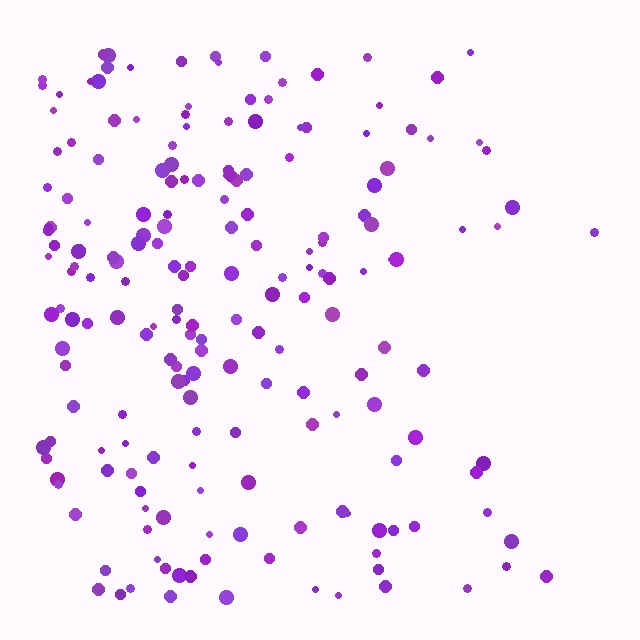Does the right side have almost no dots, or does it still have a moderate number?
Still a moderate number, just noticeably fewer than the left.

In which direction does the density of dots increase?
From right to left, with the left side densest.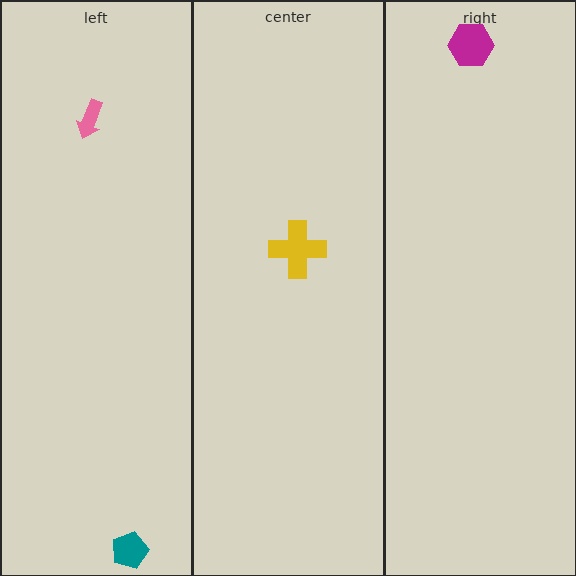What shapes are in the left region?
The teal pentagon, the pink arrow.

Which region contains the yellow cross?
The center region.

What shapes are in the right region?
The magenta hexagon.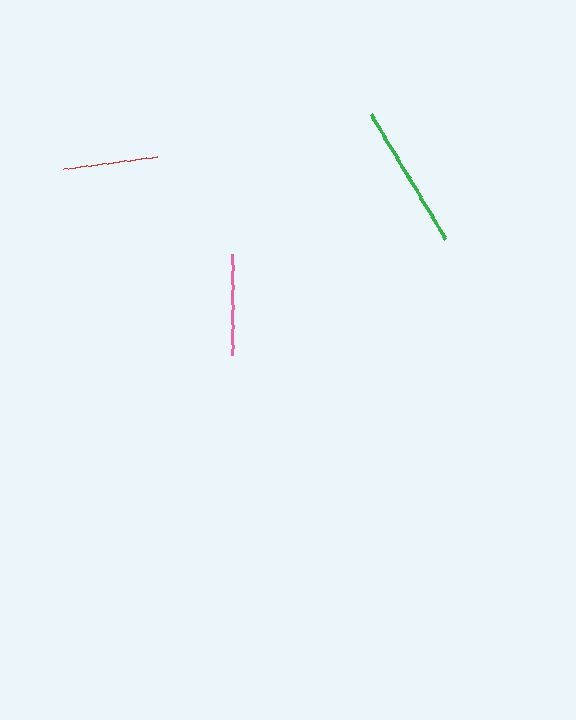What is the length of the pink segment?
The pink segment is approximately 101 pixels long.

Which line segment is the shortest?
The red line is the shortest at approximately 95 pixels.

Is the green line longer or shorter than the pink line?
The green line is longer than the pink line.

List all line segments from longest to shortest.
From longest to shortest: green, pink, red.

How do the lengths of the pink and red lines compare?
The pink and red lines are approximately the same length.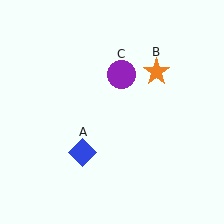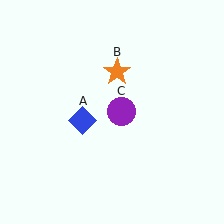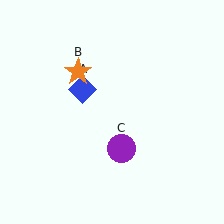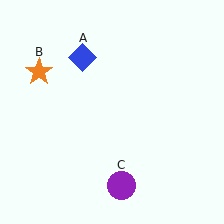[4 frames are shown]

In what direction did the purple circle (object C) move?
The purple circle (object C) moved down.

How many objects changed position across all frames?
3 objects changed position: blue diamond (object A), orange star (object B), purple circle (object C).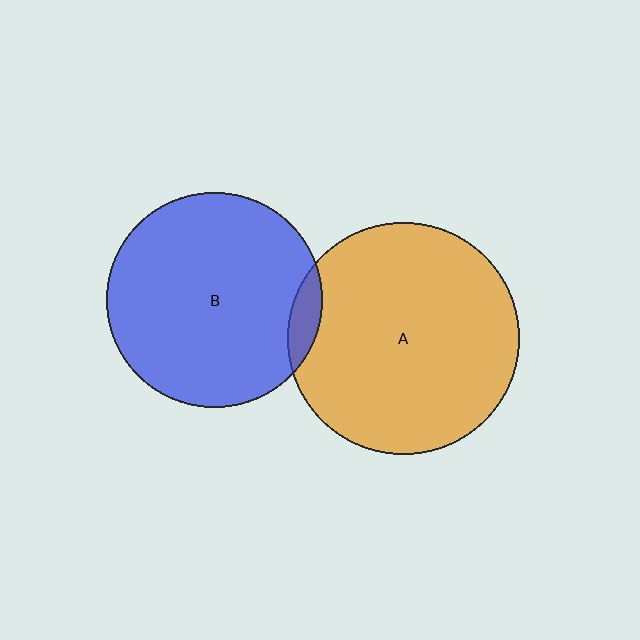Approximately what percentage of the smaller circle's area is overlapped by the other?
Approximately 5%.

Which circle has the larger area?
Circle A (orange).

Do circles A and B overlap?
Yes.